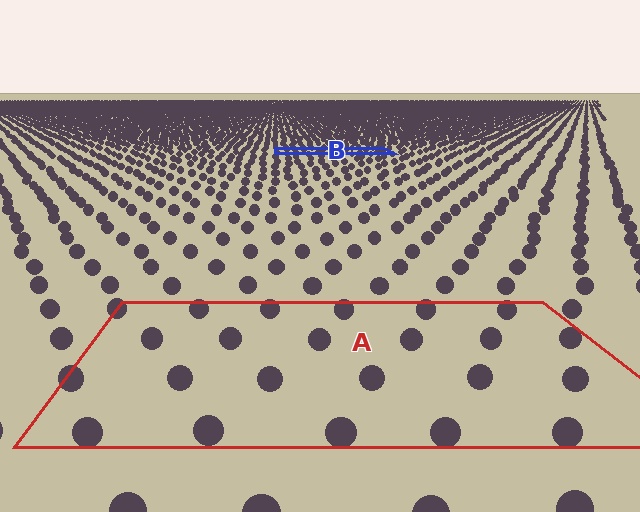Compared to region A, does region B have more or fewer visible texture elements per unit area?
Region B has more texture elements per unit area — they are packed more densely because it is farther away.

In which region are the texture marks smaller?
The texture marks are smaller in region B, because it is farther away.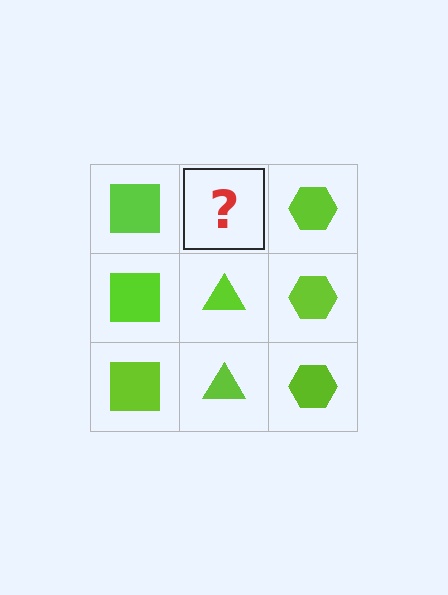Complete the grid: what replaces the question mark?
The question mark should be replaced with a lime triangle.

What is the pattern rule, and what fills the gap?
The rule is that each column has a consistent shape. The gap should be filled with a lime triangle.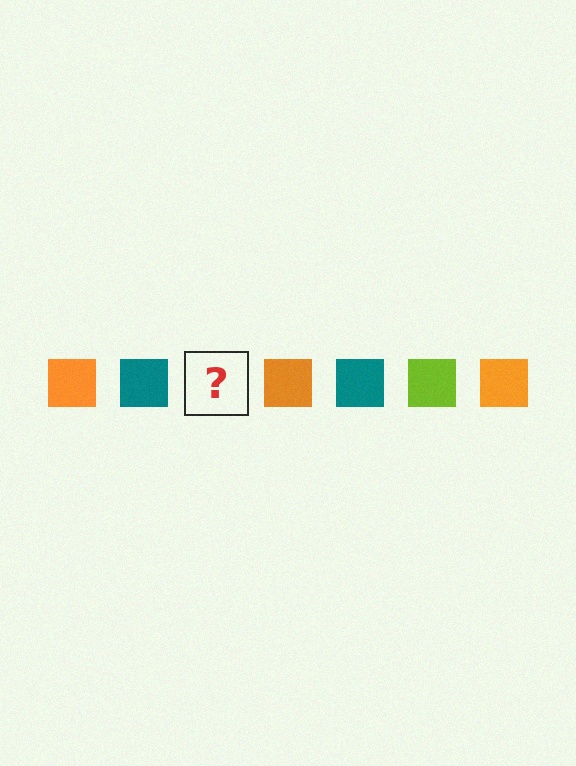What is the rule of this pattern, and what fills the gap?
The rule is that the pattern cycles through orange, teal, lime squares. The gap should be filled with a lime square.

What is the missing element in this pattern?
The missing element is a lime square.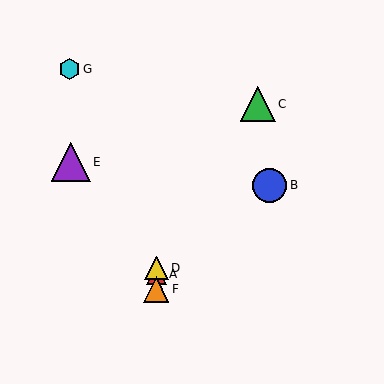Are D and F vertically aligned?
Yes, both are at x≈156.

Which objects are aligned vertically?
Objects A, D, F are aligned vertically.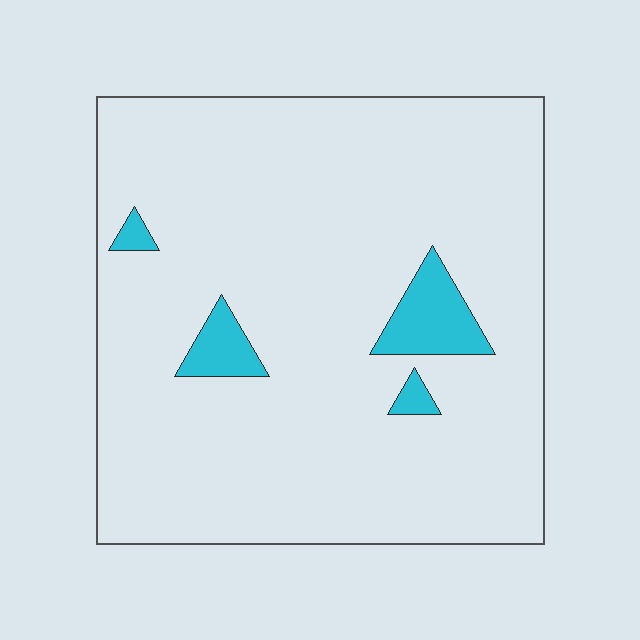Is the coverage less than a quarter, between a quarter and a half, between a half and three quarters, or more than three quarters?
Less than a quarter.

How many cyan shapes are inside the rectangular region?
4.